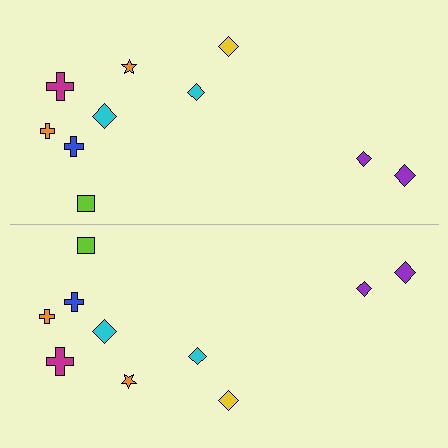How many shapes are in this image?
There are 20 shapes in this image.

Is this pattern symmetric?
Yes, this pattern has bilateral (reflection) symmetry.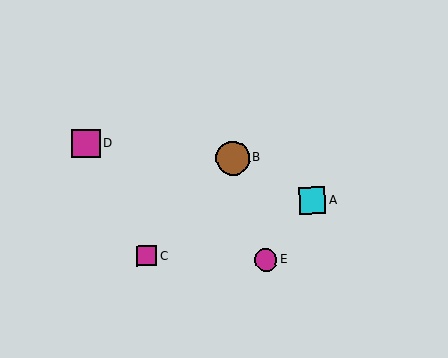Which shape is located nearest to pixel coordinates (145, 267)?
The magenta square (labeled C) at (147, 256) is nearest to that location.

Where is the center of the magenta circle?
The center of the magenta circle is at (266, 260).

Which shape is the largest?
The brown circle (labeled B) is the largest.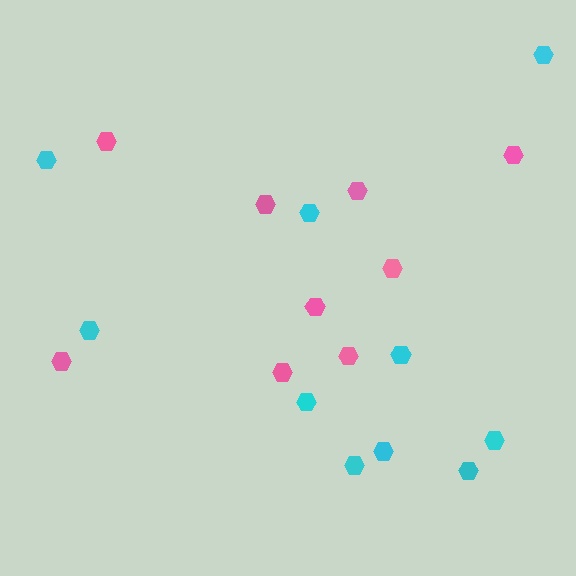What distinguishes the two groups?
There are 2 groups: one group of pink hexagons (9) and one group of cyan hexagons (10).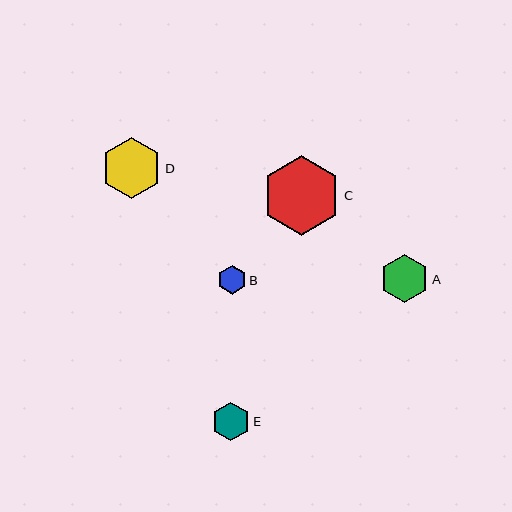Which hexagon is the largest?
Hexagon C is the largest with a size of approximately 79 pixels.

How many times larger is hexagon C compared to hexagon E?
Hexagon C is approximately 2.1 times the size of hexagon E.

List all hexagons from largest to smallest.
From largest to smallest: C, D, A, E, B.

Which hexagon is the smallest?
Hexagon B is the smallest with a size of approximately 29 pixels.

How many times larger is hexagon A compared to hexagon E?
Hexagon A is approximately 1.3 times the size of hexagon E.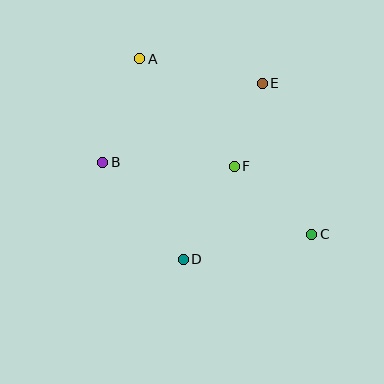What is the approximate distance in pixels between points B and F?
The distance between B and F is approximately 132 pixels.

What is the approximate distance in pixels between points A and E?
The distance between A and E is approximately 125 pixels.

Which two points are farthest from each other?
Points A and C are farthest from each other.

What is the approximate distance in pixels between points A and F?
The distance between A and F is approximately 143 pixels.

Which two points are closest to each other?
Points E and F are closest to each other.